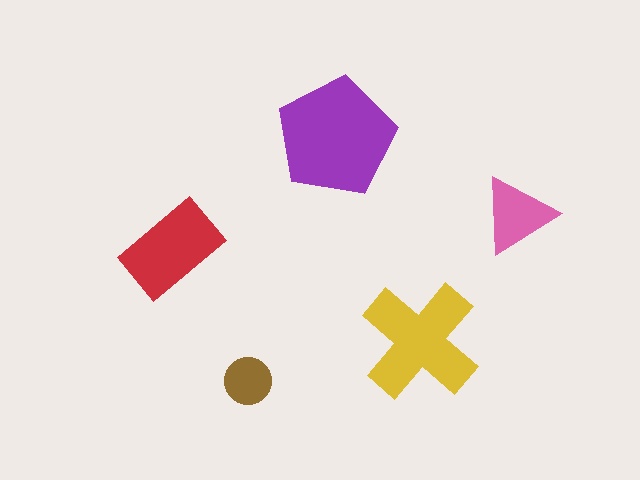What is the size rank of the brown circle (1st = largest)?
5th.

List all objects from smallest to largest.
The brown circle, the pink triangle, the red rectangle, the yellow cross, the purple pentagon.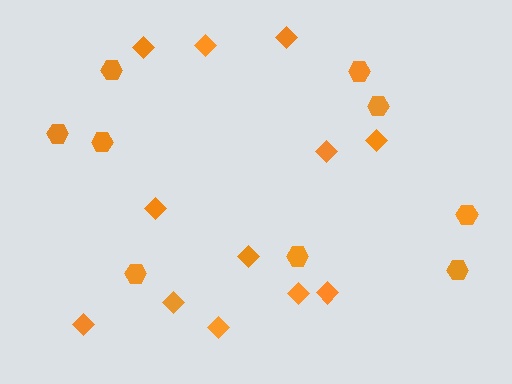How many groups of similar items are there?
There are 2 groups: one group of hexagons (9) and one group of diamonds (12).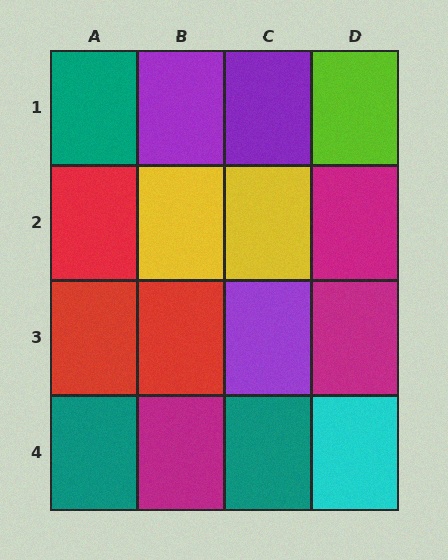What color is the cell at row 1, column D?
Lime.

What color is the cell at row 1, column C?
Purple.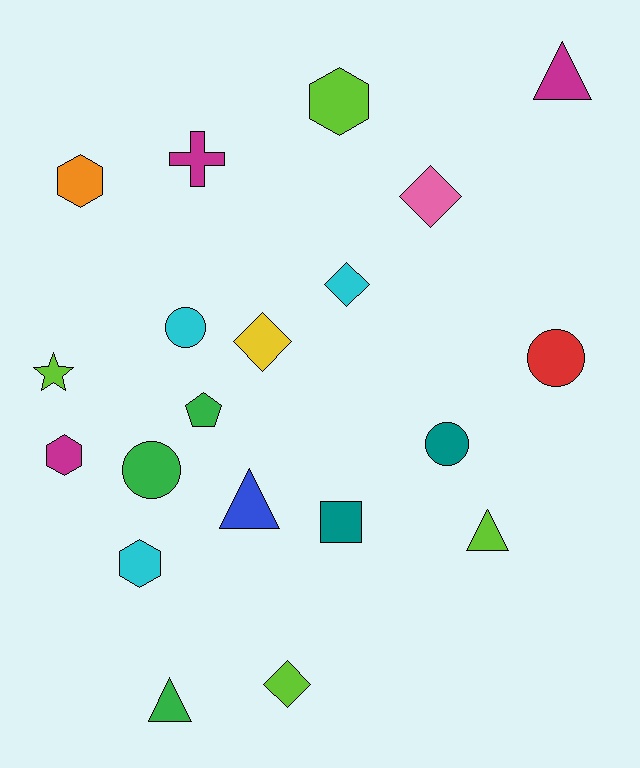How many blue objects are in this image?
There is 1 blue object.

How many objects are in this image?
There are 20 objects.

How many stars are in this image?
There is 1 star.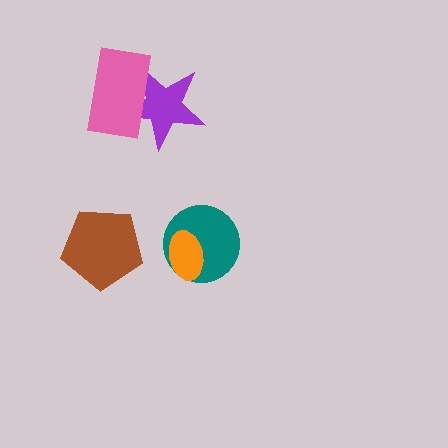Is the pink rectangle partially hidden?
No, no other shape covers it.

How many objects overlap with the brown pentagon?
0 objects overlap with the brown pentagon.